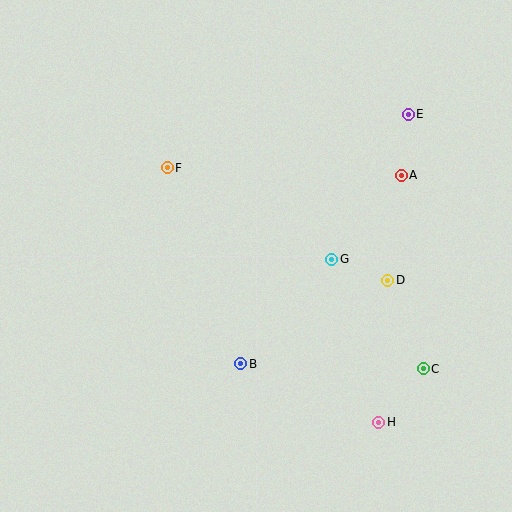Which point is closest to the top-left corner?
Point F is closest to the top-left corner.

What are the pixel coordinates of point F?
Point F is at (167, 168).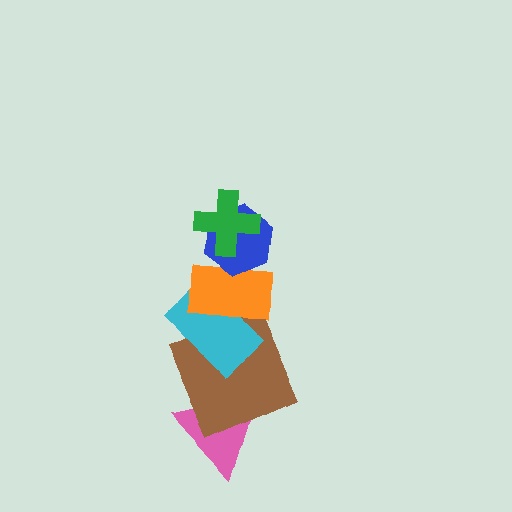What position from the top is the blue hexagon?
The blue hexagon is 2nd from the top.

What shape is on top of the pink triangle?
The brown square is on top of the pink triangle.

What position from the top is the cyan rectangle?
The cyan rectangle is 4th from the top.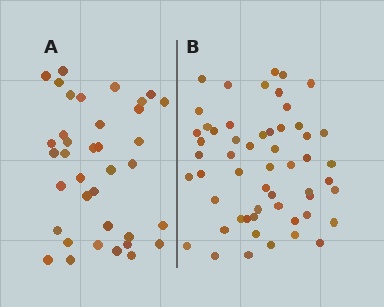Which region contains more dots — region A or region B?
Region B (the right region) has more dots.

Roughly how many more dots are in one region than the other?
Region B has approximately 20 more dots than region A.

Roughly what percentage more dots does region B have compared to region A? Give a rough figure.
About 50% more.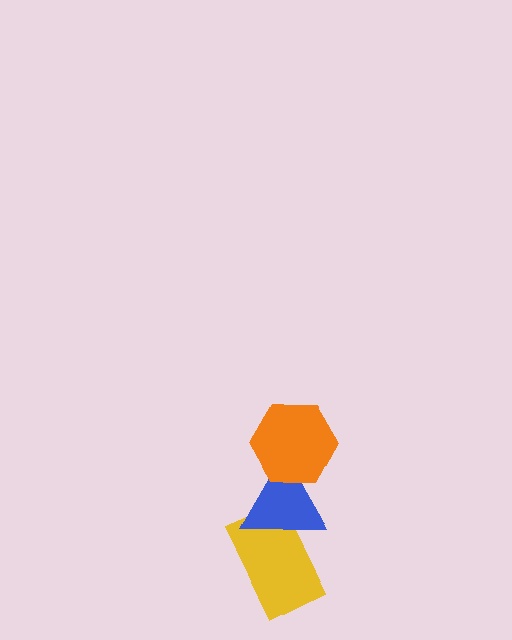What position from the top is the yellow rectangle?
The yellow rectangle is 3rd from the top.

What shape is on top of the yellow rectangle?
The blue triangle is on top of the yellow rectangle.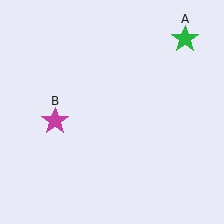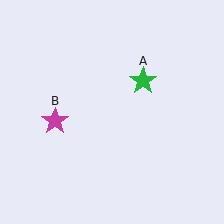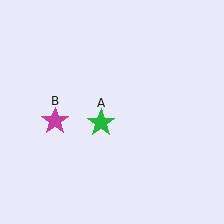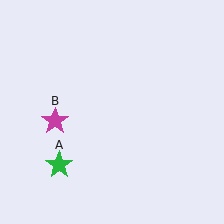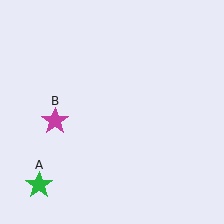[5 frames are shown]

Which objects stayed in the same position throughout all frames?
Magenta star (object B) remained stationary.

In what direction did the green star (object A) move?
The green star (object A) moved down and to the left.